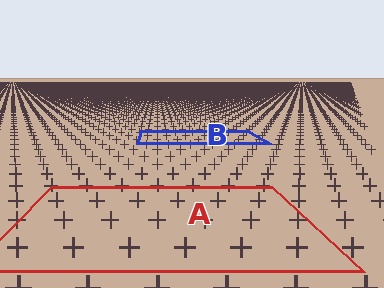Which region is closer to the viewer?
Region A is closer. The texture elements there are larger and more spread out.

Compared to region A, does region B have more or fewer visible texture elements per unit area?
Region B has more texture elements per unit area — they are packed more densely because it is farther away.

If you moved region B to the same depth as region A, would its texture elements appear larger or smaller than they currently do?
They would appear larger. At a closer depth, the same texture elements are projected at a bigger on-screen size.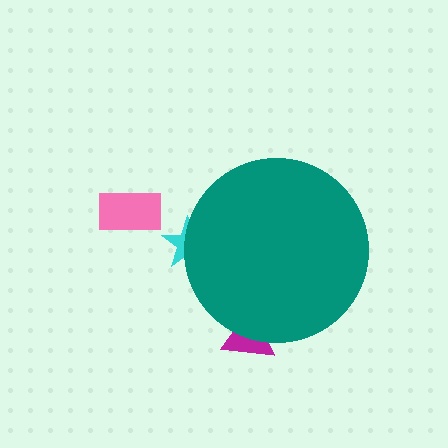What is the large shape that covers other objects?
A teal circle.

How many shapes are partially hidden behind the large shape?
2 shapes are partially hidden.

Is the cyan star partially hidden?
Yes, the cyan star is partially hidden behind the teal circle.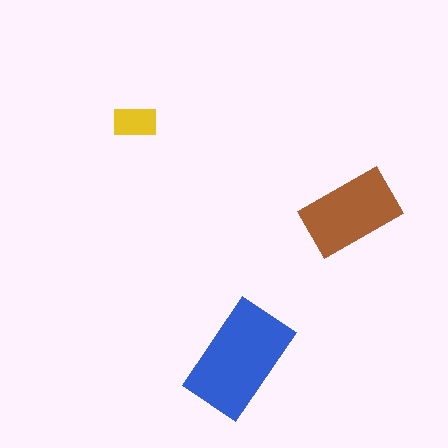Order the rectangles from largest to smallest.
the blue one, the brown one, the yellow one.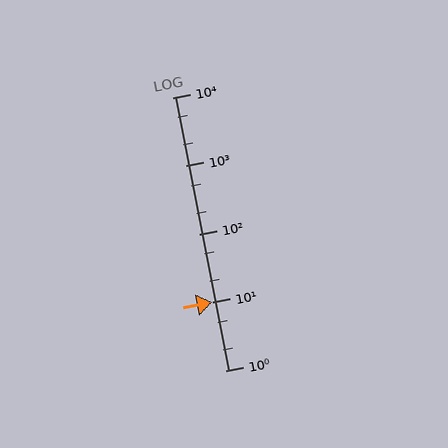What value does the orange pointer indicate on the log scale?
The pointer indicates approximately 10.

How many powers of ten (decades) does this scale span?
The scale spans 4 decades, from 1 to 10000.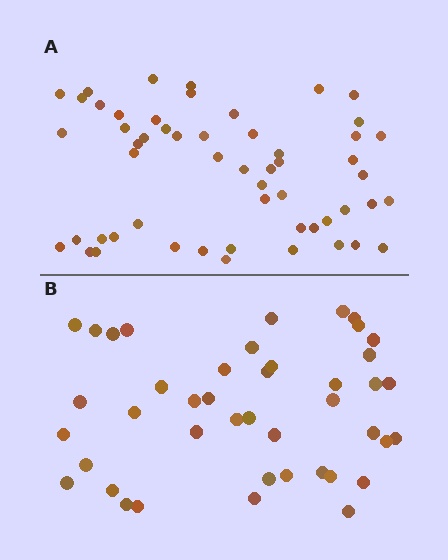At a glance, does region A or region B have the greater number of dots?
Region A (the top region) has more dots.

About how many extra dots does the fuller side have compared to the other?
Region A has roughly 12 or so more dots than region B.